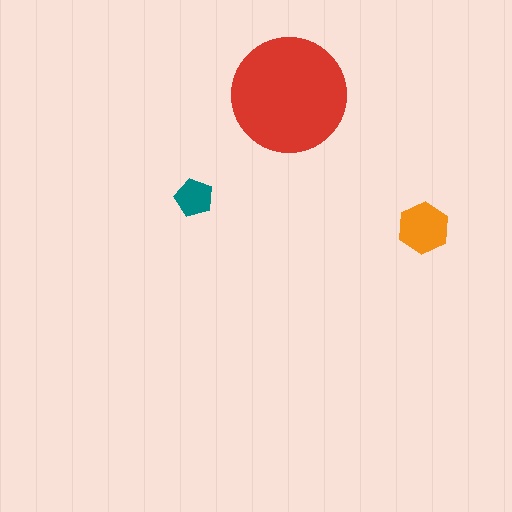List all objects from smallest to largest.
The teal pentagon, the orange hexagon, the red circle.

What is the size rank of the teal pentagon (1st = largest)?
3rd.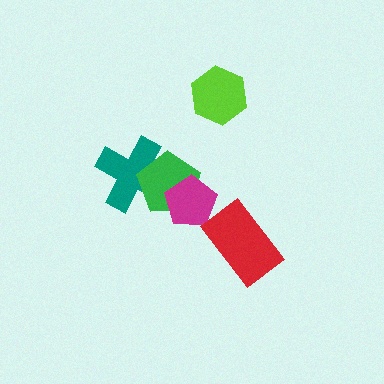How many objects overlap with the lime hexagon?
0 objects overlap with the lime hexagon.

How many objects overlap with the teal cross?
1 object overlaps with the teal cross.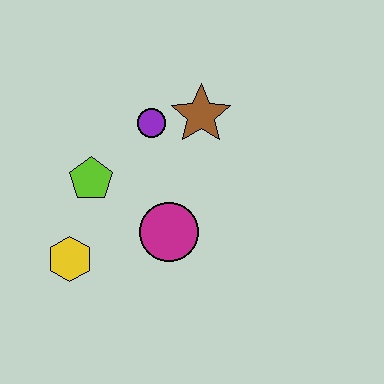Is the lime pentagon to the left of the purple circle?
Yes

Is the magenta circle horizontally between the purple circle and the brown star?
Yes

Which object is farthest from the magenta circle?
The brown star is farthest from the magenta circle.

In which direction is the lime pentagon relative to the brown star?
The lime pentagon is to the left of the brown star.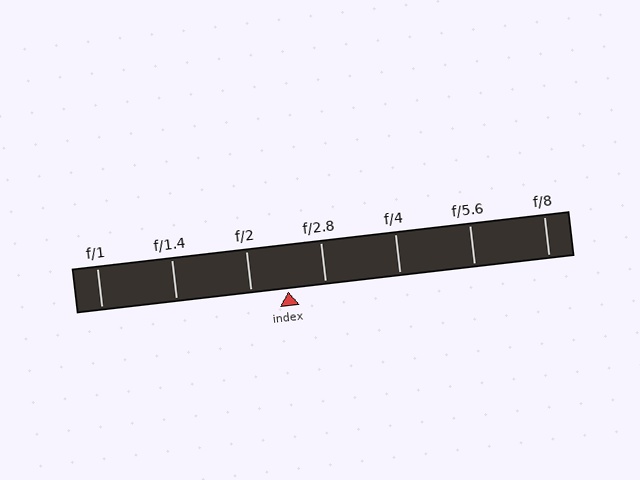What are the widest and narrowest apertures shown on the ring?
The widest aperture shown is f/1 and the narrowest is f/8.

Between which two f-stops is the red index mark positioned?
The index mark is between f/2 and f/2.8.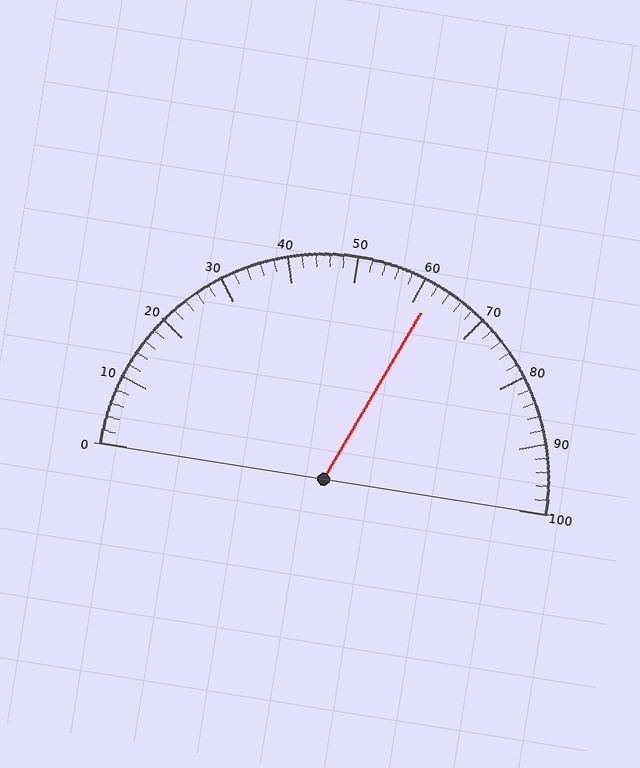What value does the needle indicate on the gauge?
The needle indicates approximately 62.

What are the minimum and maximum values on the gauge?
The gauge ranges from 0 to 100.